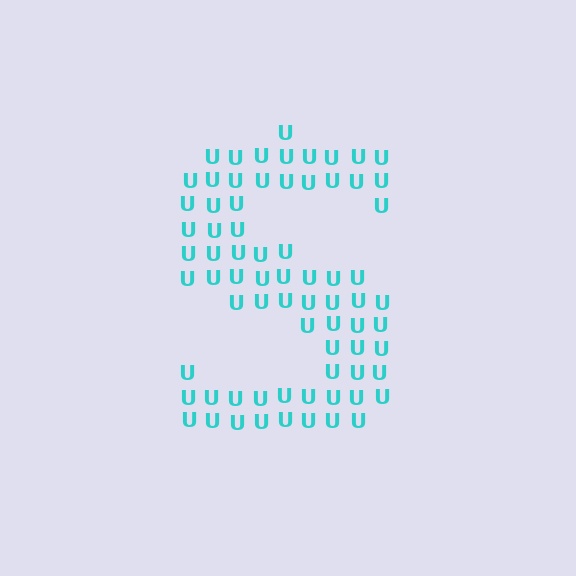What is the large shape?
The large shape is the letter S.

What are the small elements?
The small elements are letter U's.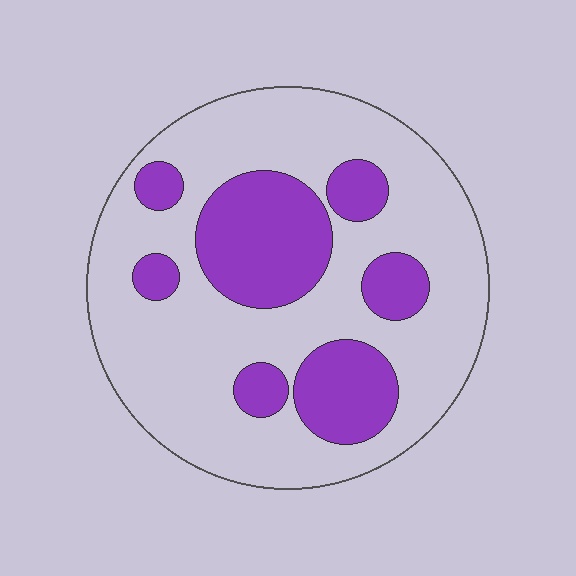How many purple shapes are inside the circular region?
7.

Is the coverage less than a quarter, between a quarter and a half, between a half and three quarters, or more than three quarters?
Between a quarter and a half.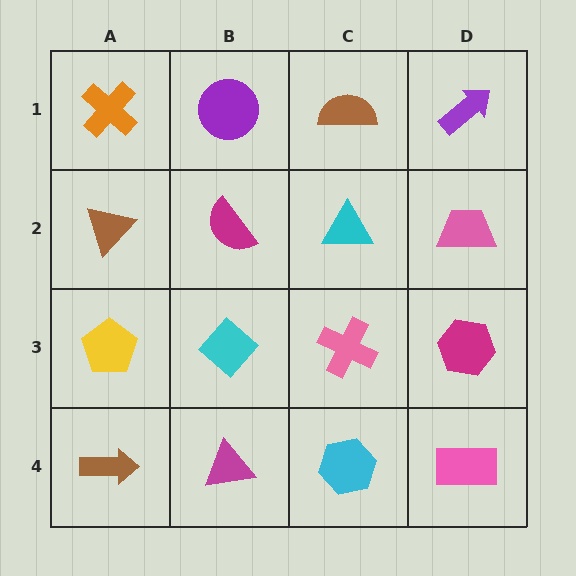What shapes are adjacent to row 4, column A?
A yellow pentagon (row 3, column A), a magenta triangle (row 4, column B).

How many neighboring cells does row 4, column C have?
3.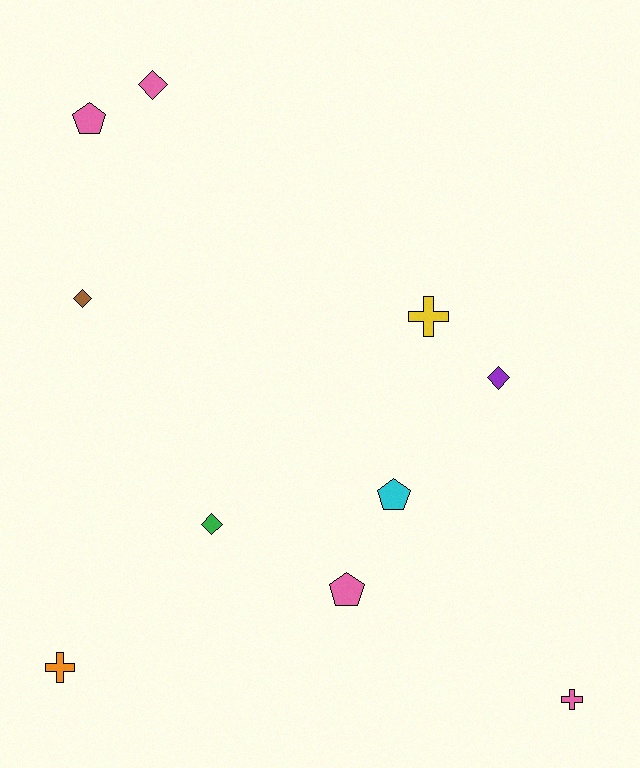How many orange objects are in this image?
There is 1 orange object.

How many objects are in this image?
There are 10 objects.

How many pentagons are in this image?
There are 3 pentagons.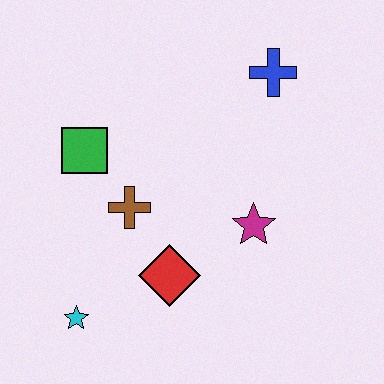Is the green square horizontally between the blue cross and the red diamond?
No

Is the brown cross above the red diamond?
Yes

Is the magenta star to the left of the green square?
No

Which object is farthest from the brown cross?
The blue cross is farthest from the brown cross.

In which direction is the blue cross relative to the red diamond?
The blue cross is above the red diamond.